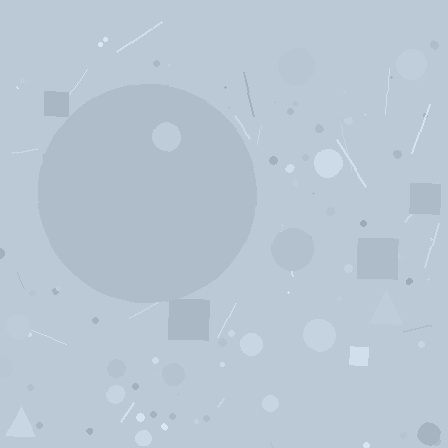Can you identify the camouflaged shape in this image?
The camouflaged shape is a circle.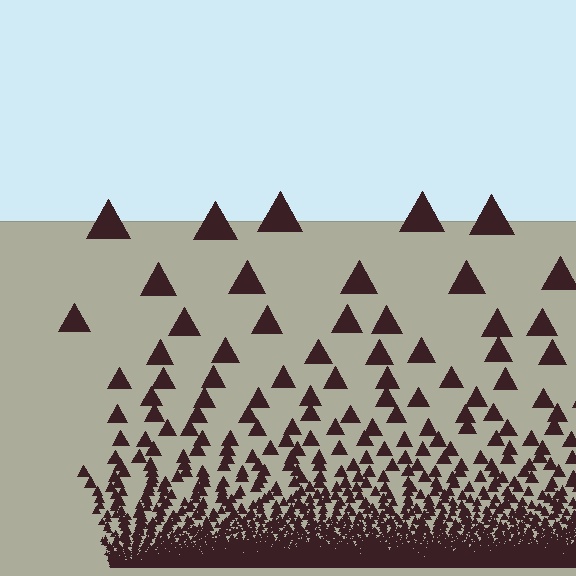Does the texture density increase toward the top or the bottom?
Density increases toward the bottom.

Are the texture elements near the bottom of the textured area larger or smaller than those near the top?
Smaller. The gradient is inverted — elements near the bottom are smaller and denser.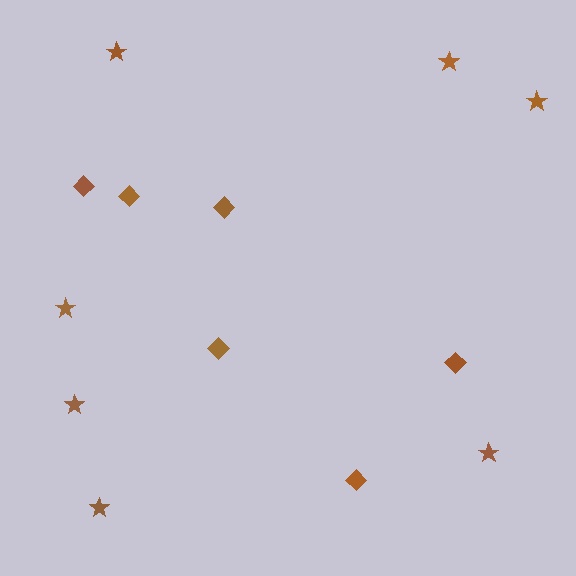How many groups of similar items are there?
There are 2 groups: one group of stars (7) and one group of diamonds (6).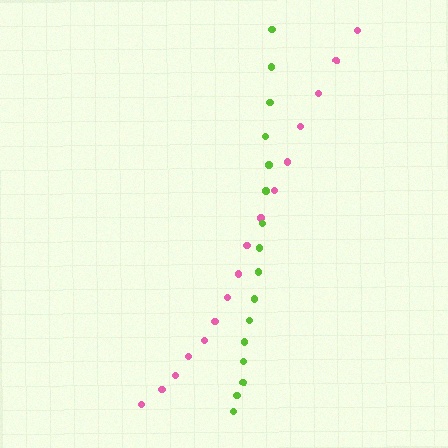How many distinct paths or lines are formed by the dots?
There are 2 distinct paths.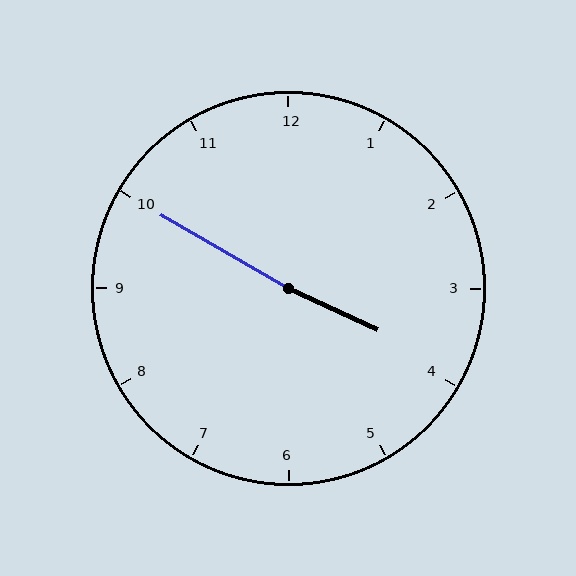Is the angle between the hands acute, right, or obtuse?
It is obtuse.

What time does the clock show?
3:50.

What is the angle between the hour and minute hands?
Approximately 175 degrees.